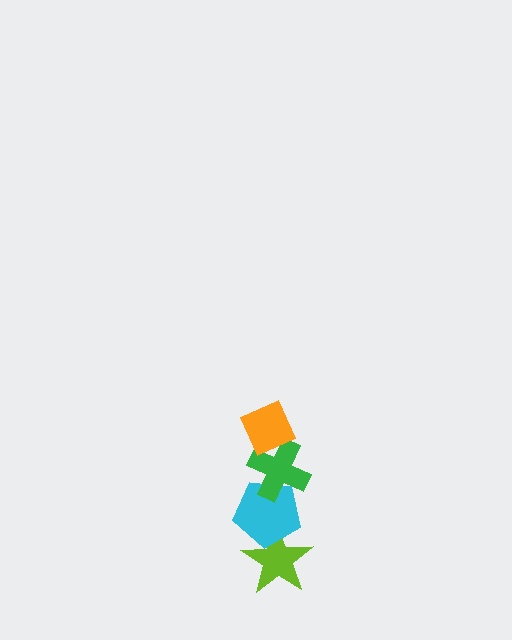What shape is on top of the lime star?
The cyan pentagon is on top of the lime star.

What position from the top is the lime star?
The lime star is 4th from the top.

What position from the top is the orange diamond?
The orange diamond is 1st from the top.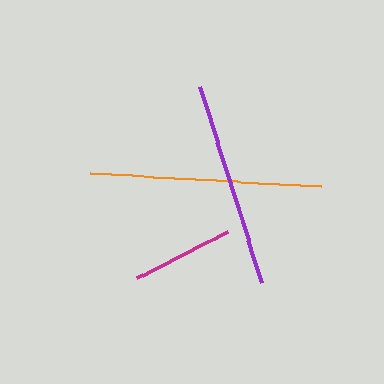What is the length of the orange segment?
The orange segment is approximately 230 pixels long.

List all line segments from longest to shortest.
From longest to shortest: orange, purple, magenta.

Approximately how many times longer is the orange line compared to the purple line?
The orange line is approximately 1.1 times the length of the purple line.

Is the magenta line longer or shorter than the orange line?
The orange line is longer than the magenta line.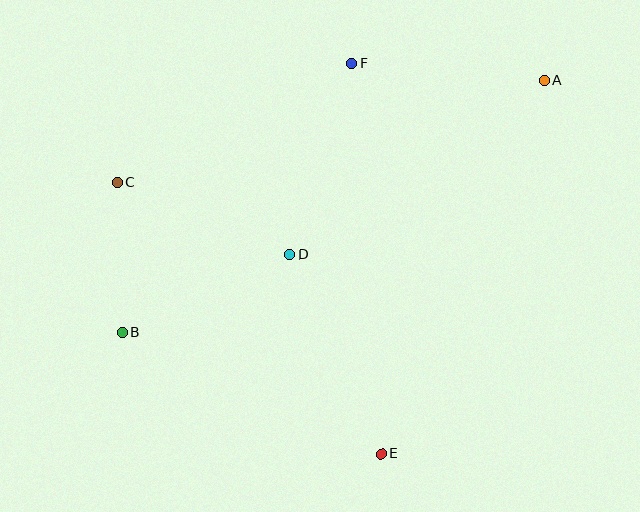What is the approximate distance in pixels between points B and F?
The distance between B and F is approximately 354 pixels.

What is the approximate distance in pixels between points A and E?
The distance between A and E is approximately 407 pixels.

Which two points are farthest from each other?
Points A and B are farthest from each other.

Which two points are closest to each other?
Points B and C are closest to each other.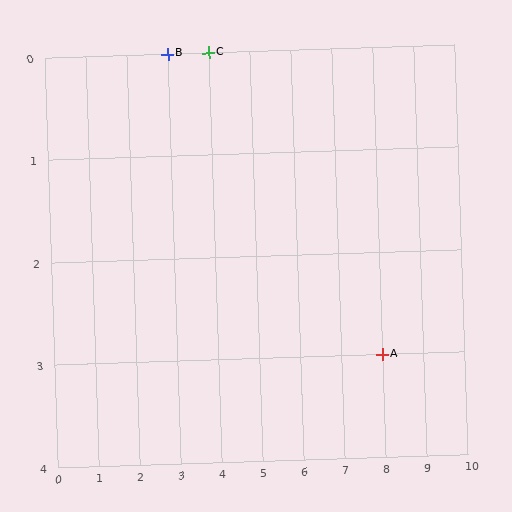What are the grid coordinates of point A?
Point A is at grid coordinates (8, 3).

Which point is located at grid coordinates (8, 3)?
Point A is at (8, 3).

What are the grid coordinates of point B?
Point B is at grid coordinates (3, 0).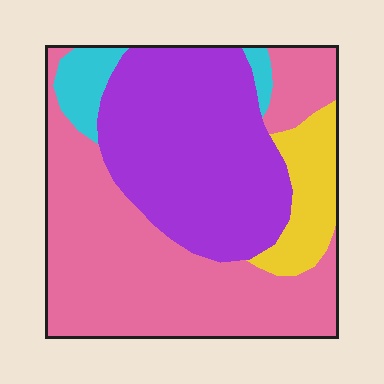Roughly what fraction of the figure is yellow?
Yellow takes up less than a sixth of the figure.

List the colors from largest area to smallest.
From largest to smallest: pink, purple, yellow, cyan.